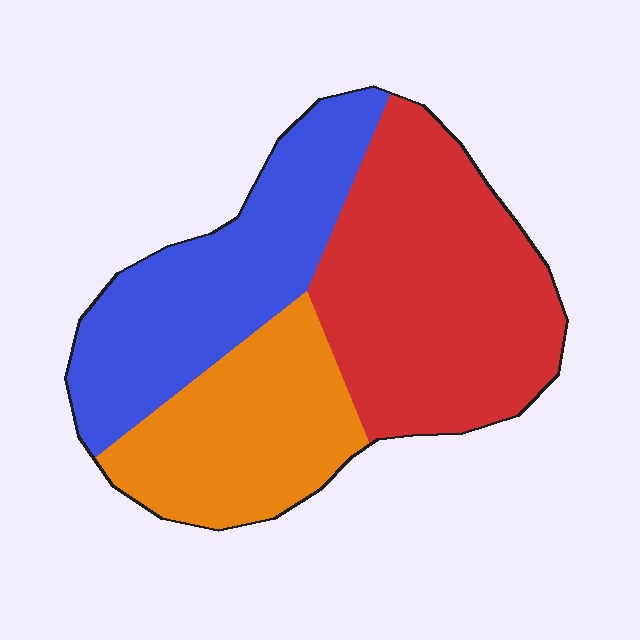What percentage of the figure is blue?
Blue takes up about one third (1/3) of the figure.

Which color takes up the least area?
Orange, at roughly 25%.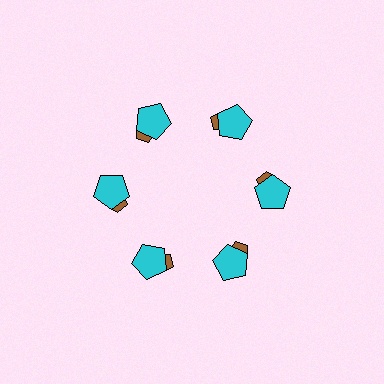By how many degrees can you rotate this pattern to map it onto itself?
The pattern maps onto itself every 60 degrees of rotation.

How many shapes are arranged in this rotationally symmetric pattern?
There are 12 shapes, arranged in 6 groups of 2.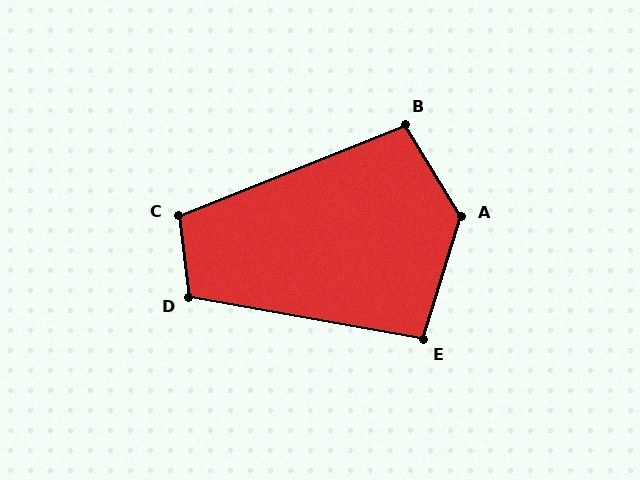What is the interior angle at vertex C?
Approximately 105 degrees (obtuse).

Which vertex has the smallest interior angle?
E, at approximately 97 degrees.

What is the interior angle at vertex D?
Approximately 107 degrees (obtuse).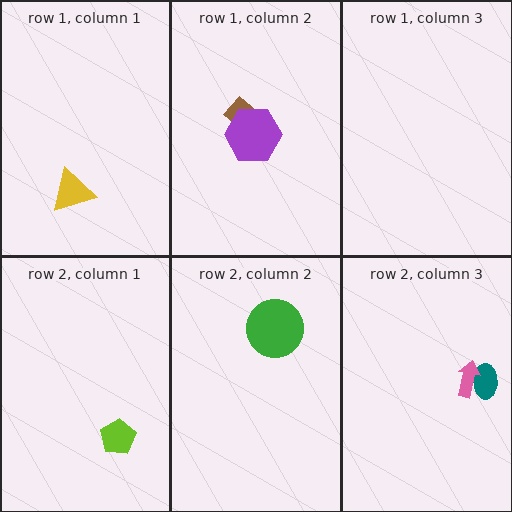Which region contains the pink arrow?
The row 2, column 3 region.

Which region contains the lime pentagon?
The row 2, column 1 region.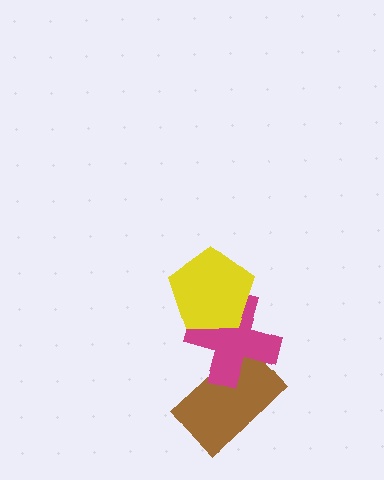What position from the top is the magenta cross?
The magenta cross is 2nd from the top.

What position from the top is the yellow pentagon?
The yellow pentagon is 1st from the top.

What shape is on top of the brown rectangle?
The magenta cross is on top of the brown rectangle.